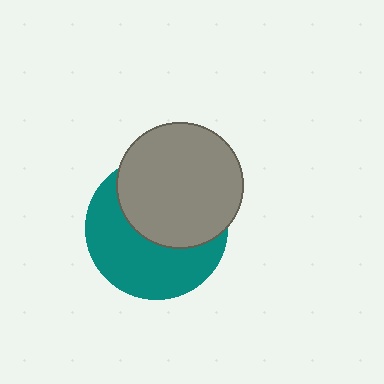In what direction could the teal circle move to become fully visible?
The teal circle could move down. That would shift it out from behind the gray circle entirely.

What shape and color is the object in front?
The object in front is a gray circle.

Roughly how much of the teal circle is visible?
About half of it is visible (roughly 51%).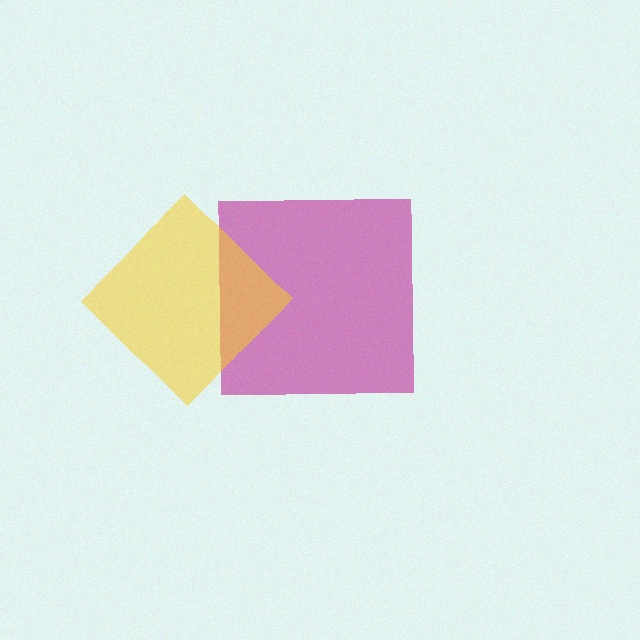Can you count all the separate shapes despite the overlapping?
Yes, there are 2 separate shapes.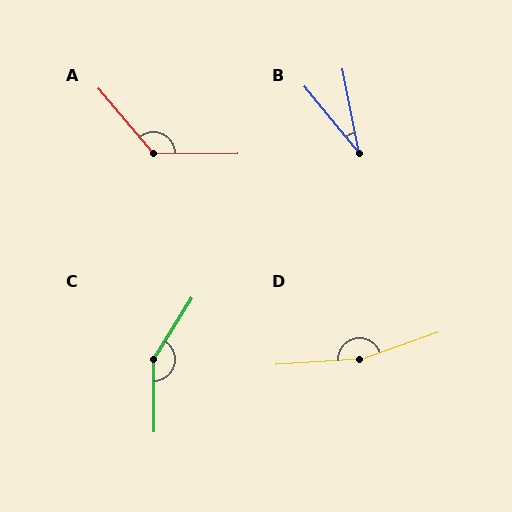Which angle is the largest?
D, at approximately 165 degrees.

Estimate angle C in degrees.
Approximately 148 degrees.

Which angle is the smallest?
B, at approximately 28 degrees.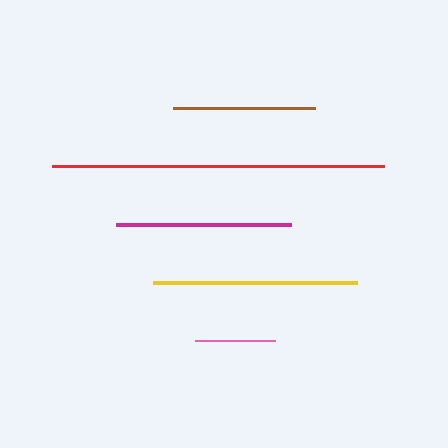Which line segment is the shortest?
The pink line is the shortest at approximately 80 pixels.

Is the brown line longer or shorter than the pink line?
The brown line is longer than the pink line.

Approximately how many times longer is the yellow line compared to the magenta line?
The yellow line is approximately 1.2 times the length of the magenta line.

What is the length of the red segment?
The red segment is approximately 332 pixels long.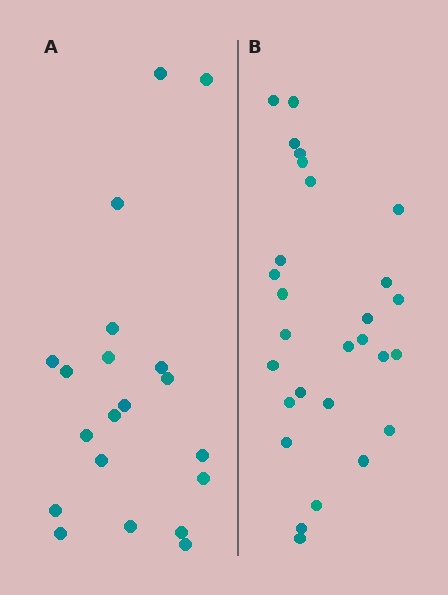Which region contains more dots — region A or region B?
Region B (the right region) has more dots.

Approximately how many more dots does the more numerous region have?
Region B has roughly 8 or so more dots than region A.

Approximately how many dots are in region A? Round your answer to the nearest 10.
About 20 dots.